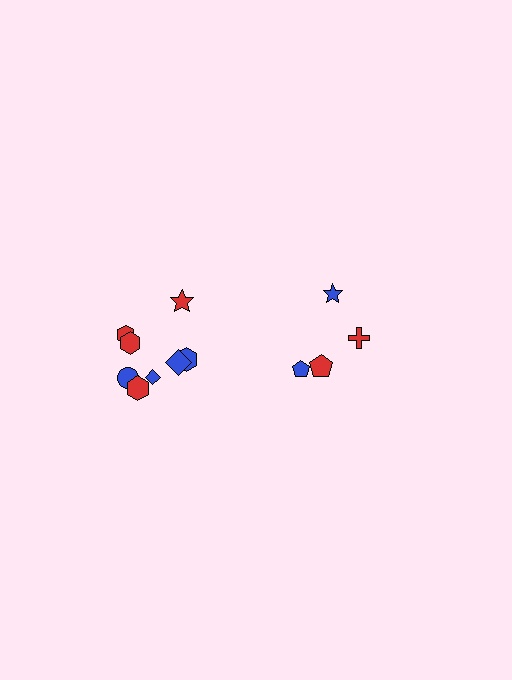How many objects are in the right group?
There are 4 objects.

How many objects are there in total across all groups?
There are 12 objects.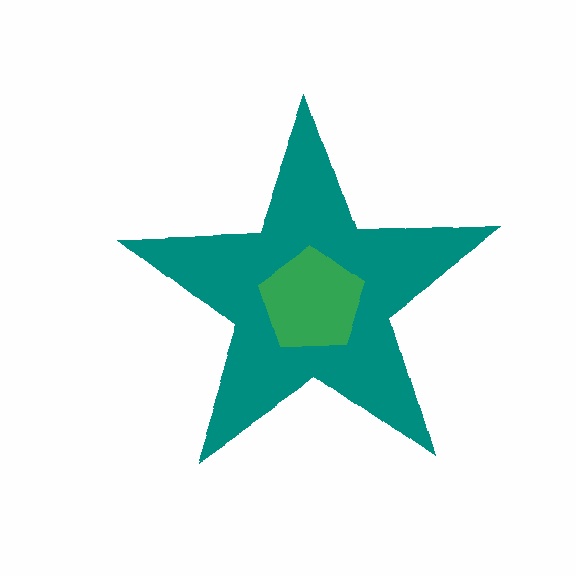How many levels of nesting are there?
2.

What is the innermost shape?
The green pentagon.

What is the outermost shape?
The teal star.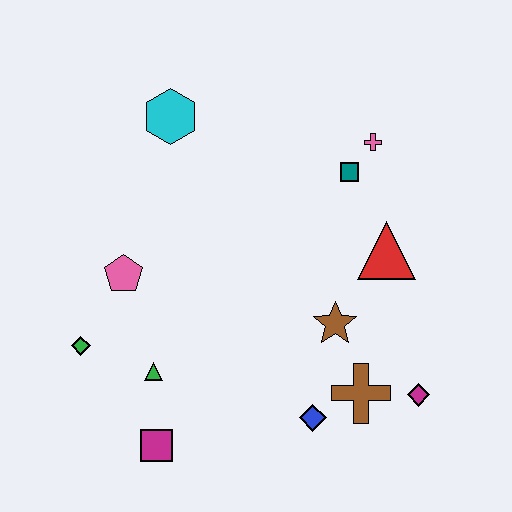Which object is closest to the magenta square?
The green triangle is closest to the magenta square.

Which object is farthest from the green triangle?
The pink cross is farthest from the green triangle.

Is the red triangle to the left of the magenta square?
No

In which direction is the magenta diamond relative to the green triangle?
The magenta diamond is to the right of the green triangle.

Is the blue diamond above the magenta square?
Yes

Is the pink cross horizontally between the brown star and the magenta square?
No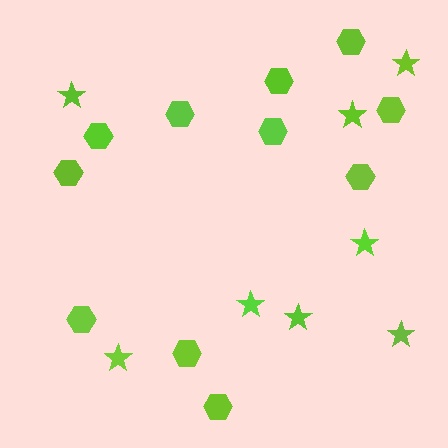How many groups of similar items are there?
There are 2 groups: one group of hexagons (11) and one group of stars (8).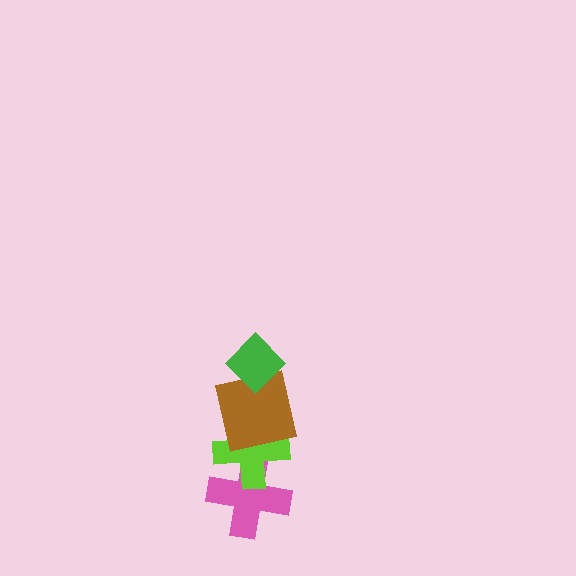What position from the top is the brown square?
The brown square is 2nd from the top.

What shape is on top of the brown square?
The green diamond is on top of the brown square.